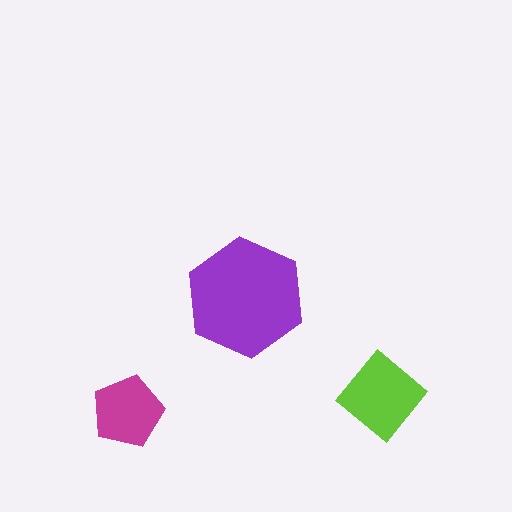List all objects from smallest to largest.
The magenta pentagon, the lime diamond, the purple hexagon.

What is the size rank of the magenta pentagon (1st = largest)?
3rd.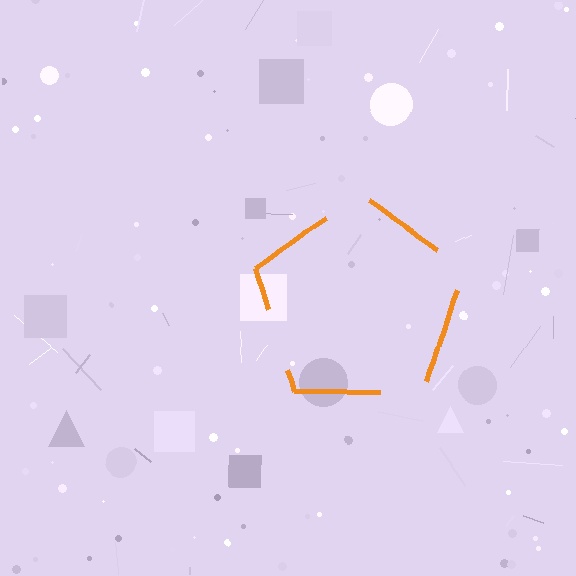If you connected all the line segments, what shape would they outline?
They would outline a pentagon.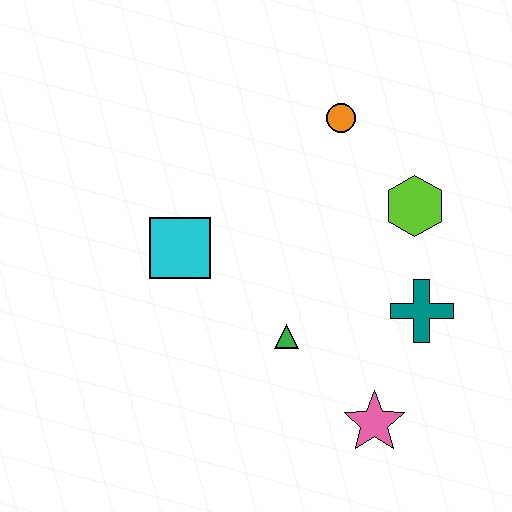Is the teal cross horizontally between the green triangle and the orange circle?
No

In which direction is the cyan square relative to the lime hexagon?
The cyan square is to the left of the lime hexagon.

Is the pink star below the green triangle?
Yes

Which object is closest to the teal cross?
The lime hexagon is closest to the teal cross.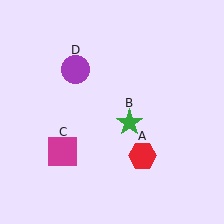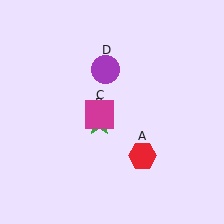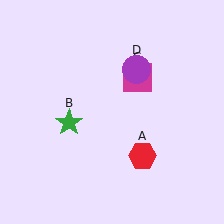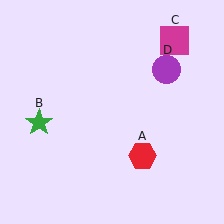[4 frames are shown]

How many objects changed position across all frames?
3 objects changed position: green star (object B), magenta square (object C), purple circle (object D).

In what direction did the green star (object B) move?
The green star (object B) moved left.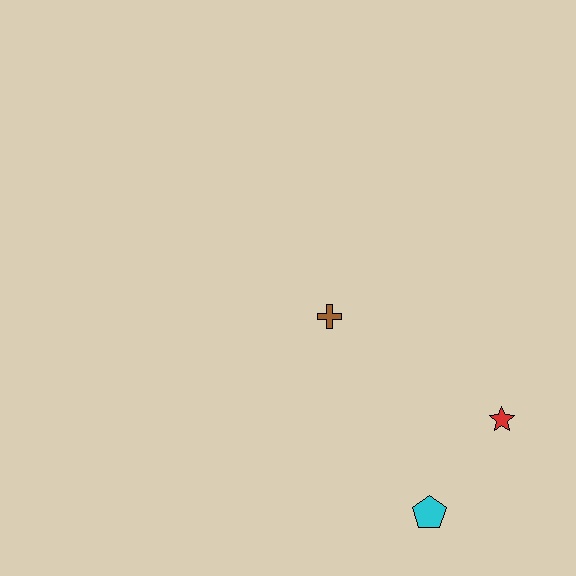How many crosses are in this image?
There is 1 cross.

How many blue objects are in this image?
There are no blue objects.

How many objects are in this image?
There are 3 objects.